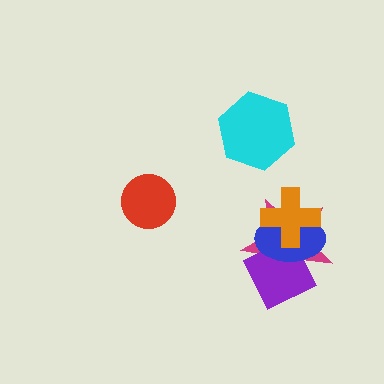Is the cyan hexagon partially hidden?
No, no other shape covers it.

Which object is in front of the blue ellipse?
The orange cross is in front of the blue ellipse.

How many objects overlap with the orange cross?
3 objects overlap with the orange cross.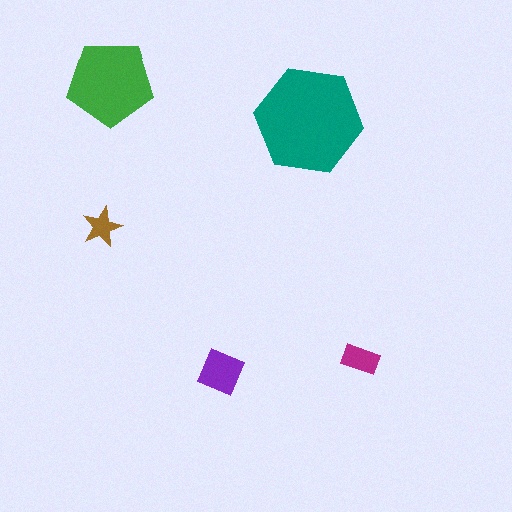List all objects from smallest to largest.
The brown star, the magenta rectangle, the purple diamond, the green pentagon, the teal hexagon.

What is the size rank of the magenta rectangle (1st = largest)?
4th.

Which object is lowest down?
The purple diamond is bottommost.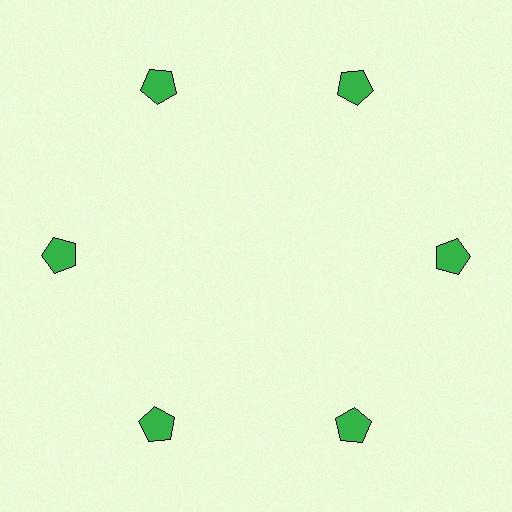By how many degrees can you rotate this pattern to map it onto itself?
The pattern maps onto itself every 60 degrees of rotation.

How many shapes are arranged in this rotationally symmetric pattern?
There are 6 shapes, arranged in 6 groups of 1.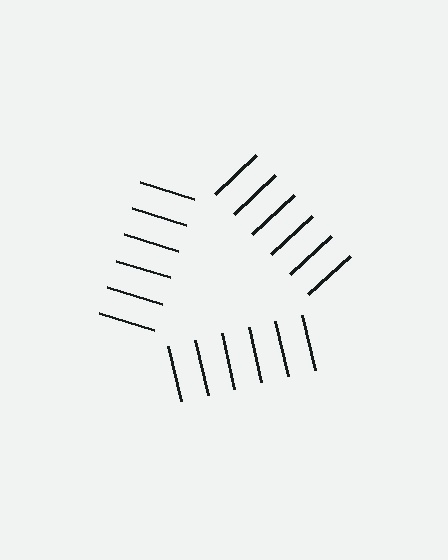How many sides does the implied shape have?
3 sides — the line-ends trace a triangle.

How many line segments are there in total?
18 — 6 along each of the 3 edges.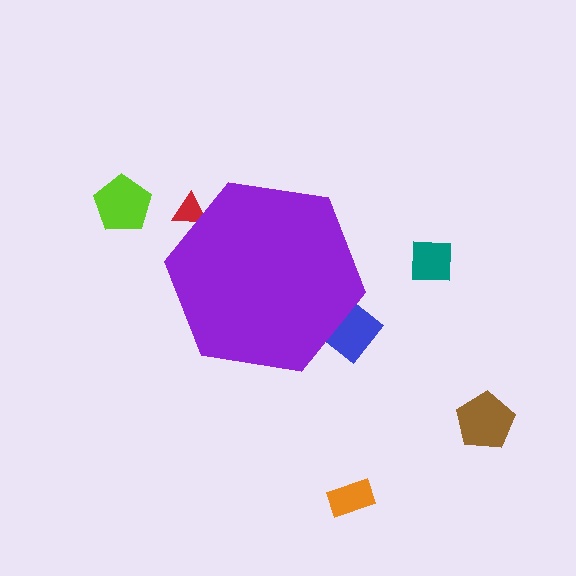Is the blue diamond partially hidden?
Yes, the blue diamond is partially hidden behind the purple hexagon.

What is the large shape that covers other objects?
A purple hexagon.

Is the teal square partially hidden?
No, the teal square is fully visible.